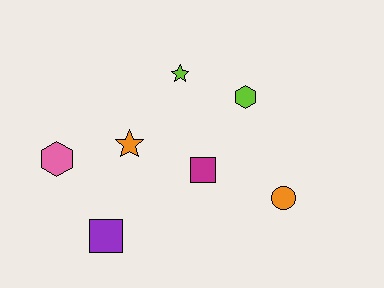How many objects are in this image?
There are 7 objects.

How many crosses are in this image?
There are no crosses.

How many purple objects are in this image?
There is 1 purple object.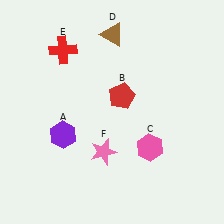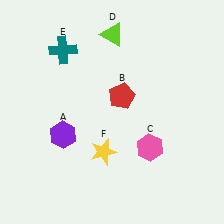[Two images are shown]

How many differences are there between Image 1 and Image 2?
There are 3 differences between the two images.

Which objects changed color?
D changed from brown to lime. E changed from red to teal. F changed from pink to yellow.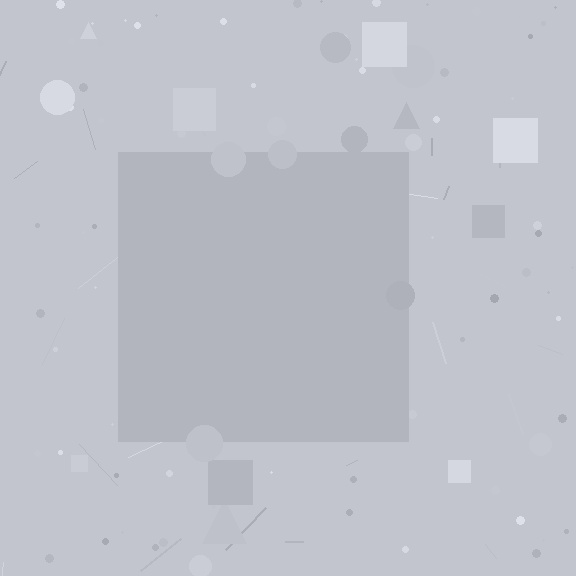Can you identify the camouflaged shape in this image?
The camouflaged shape is a square.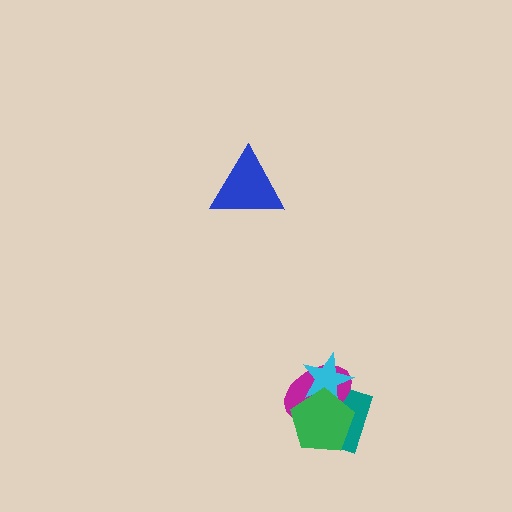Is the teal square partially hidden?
Yes, it is partially covered by another shape.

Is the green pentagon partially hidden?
No, no other shape covers it.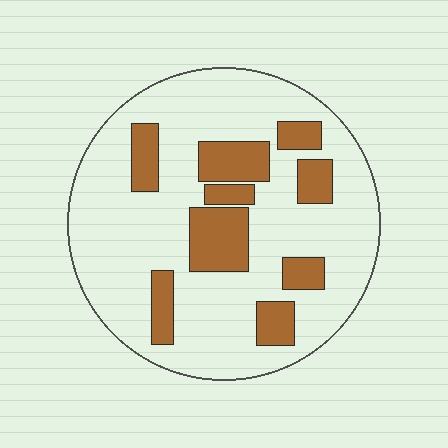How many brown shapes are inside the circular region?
9.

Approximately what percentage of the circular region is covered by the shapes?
Approximately 25%.